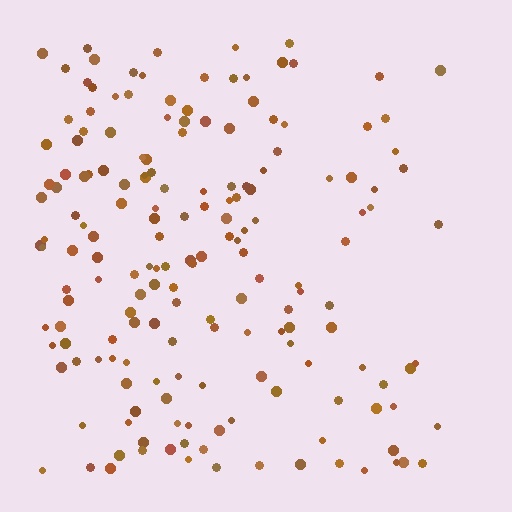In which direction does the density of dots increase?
From right to left, with the left side densest.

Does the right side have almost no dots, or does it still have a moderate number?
Still a moderate number, just noticeably fewer than the left.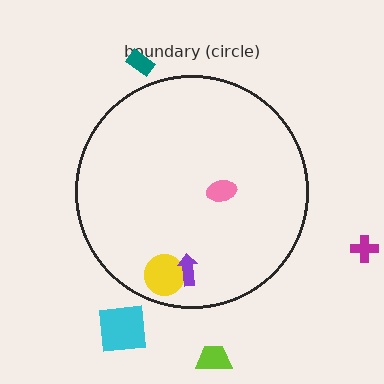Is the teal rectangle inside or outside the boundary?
Outside.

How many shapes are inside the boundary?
3 inside, 4 outside.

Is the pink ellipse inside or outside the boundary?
Inside.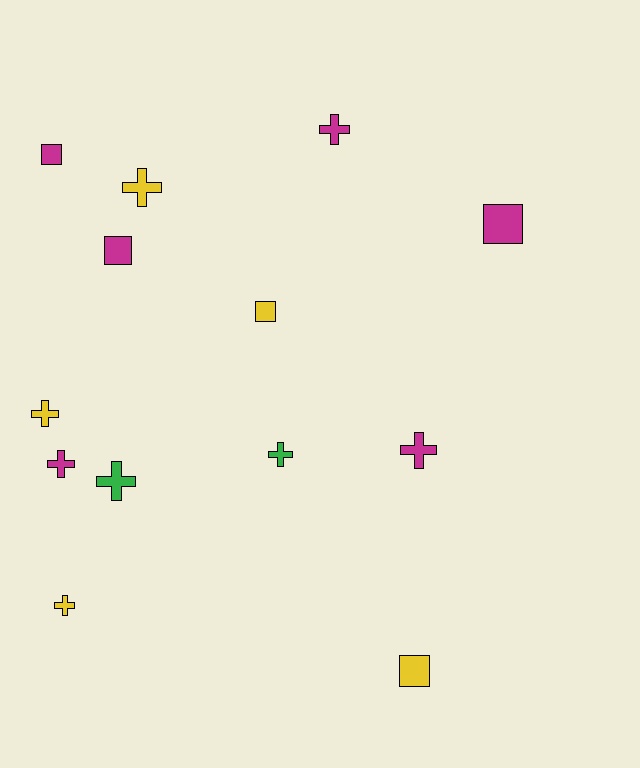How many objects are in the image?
There are 13 objects.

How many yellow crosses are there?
There are 3 yellow crosses.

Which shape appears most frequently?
Cross, with 8 objects.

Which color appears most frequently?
Magenta, with 6 objects.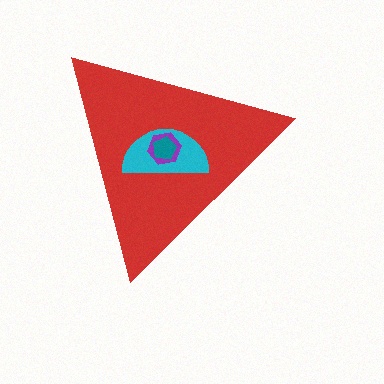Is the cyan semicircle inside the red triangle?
Yes.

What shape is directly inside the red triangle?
The cyan semicircle.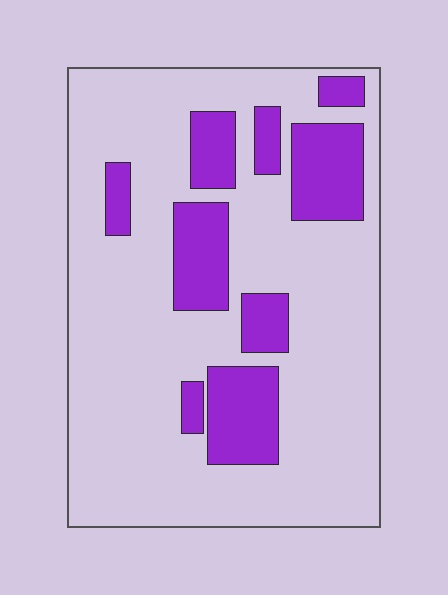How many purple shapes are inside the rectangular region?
9.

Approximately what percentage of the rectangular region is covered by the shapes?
Approximately 25%.